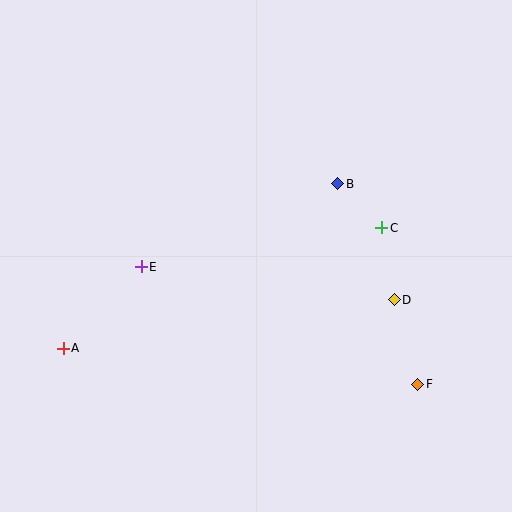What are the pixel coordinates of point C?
Point C is at (382, 228).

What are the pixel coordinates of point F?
Point F is at (418, 384).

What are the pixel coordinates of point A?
Point A is at (63, 348).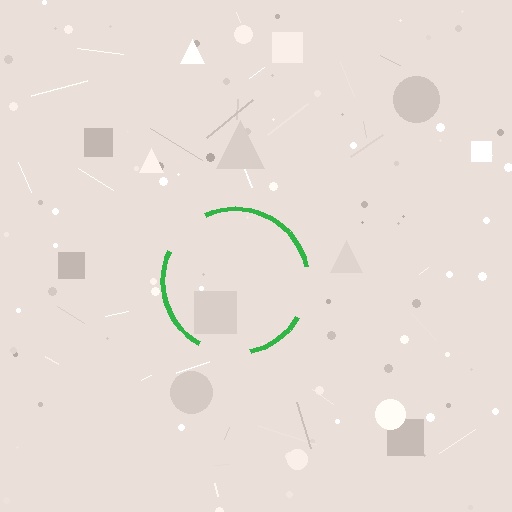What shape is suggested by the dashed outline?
The dashed outline suggests a circle.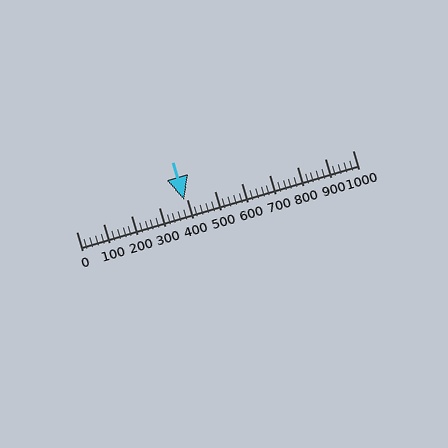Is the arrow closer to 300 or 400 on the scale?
The arrow is closer to 400.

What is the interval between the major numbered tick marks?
The major tick marks are spaced 100 units apart.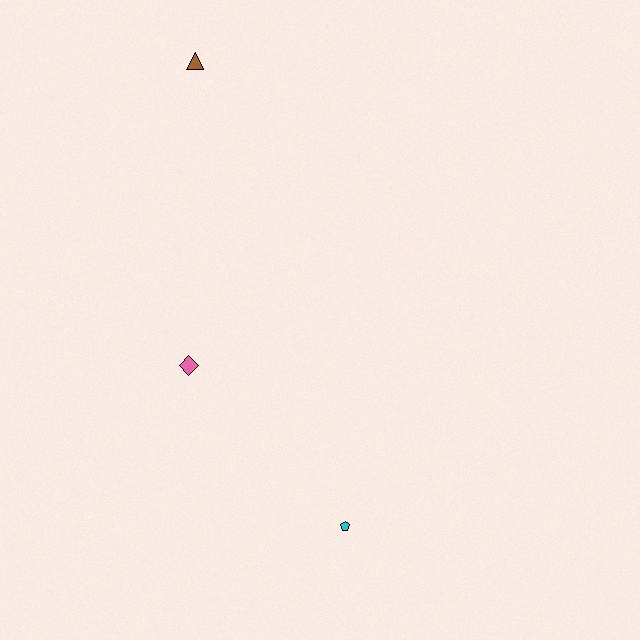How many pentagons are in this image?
There is 1 pentagon.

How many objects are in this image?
There are 3 objects.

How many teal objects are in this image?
There are no teal objects.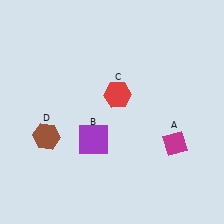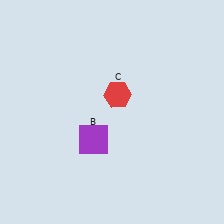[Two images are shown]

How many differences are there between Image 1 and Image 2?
There are 2 differences between the two images.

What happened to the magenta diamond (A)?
The magenta diamond (A) was removed in Image 2. It was in the bottom-right area of Image 1.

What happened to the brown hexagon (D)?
The brown hexagon (D) was removed in Image 2. It was in the bottom-left area of Image 1.